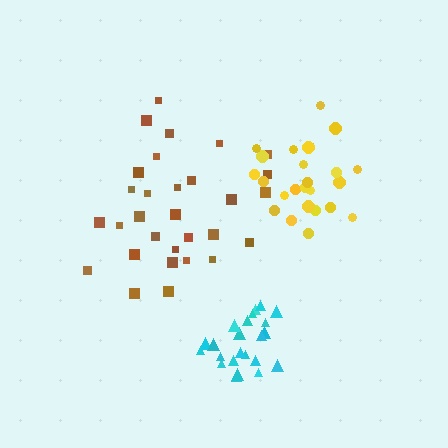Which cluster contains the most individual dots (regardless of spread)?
Brown (30).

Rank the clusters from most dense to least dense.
cyan, yellow, brown.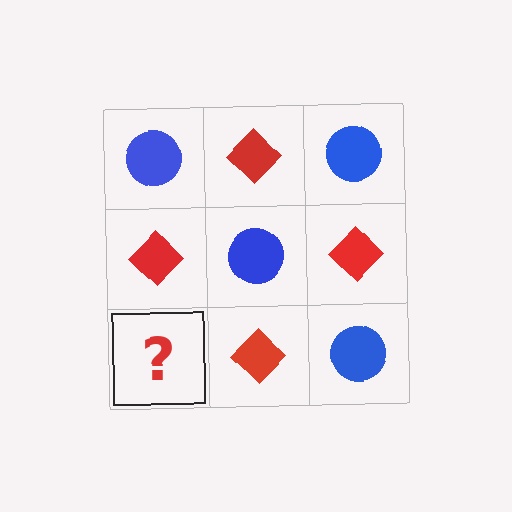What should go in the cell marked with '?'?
The missing cell should contain a blue circle.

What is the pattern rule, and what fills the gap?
The rule is that it alternates blue circle and red diamond in a checkerboard pattern. The gap should be filled with a blue circle.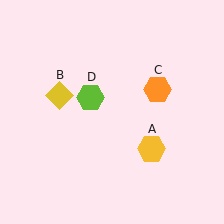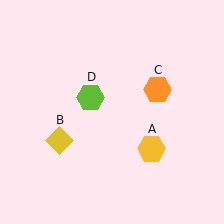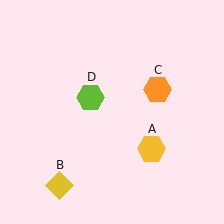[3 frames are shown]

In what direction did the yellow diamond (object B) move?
The yellow diamond (object B) moved down.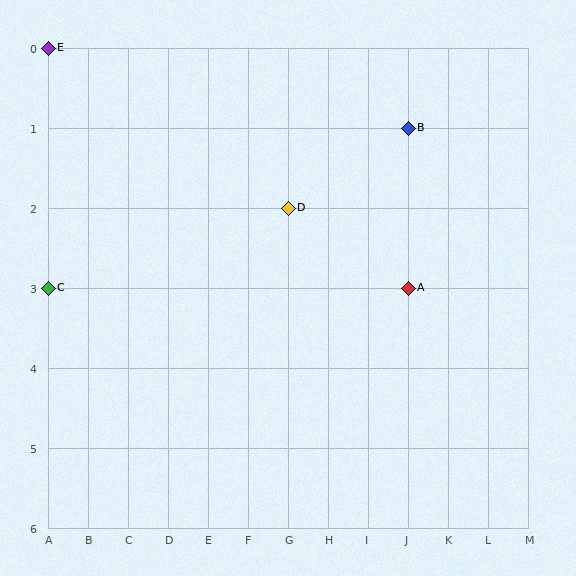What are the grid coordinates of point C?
Point C is at grid coordinates (A, 3).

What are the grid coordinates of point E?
Point E is at grid coordinates (A, 0).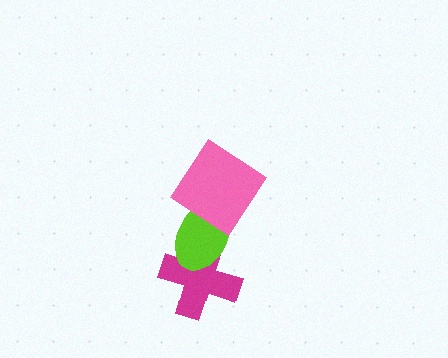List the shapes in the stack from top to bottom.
From top to bottom: the pink diamond, the lime ellipse, the magenta cross.